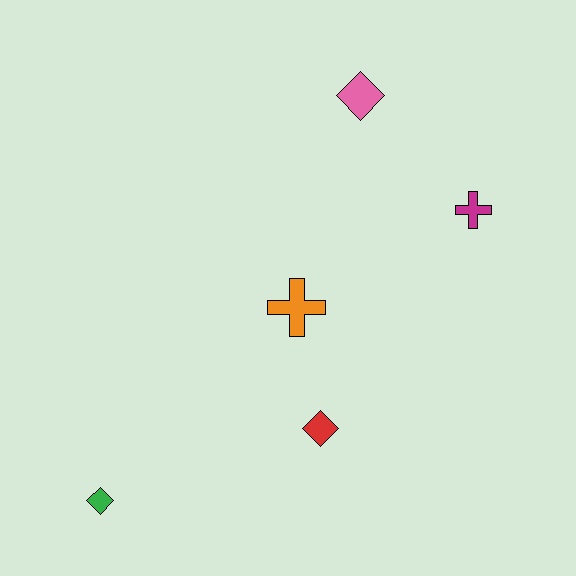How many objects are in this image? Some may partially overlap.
There are 5 objects.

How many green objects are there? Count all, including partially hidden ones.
There is 1 green object.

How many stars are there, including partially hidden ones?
There are no stars.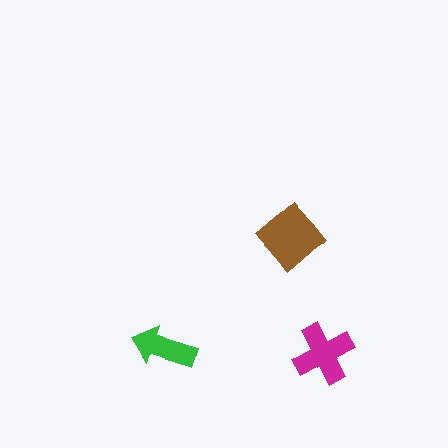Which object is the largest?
The brown diamond.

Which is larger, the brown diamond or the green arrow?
The brown diamond.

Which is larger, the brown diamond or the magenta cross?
The brown diamond.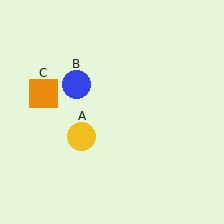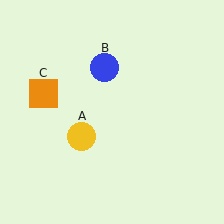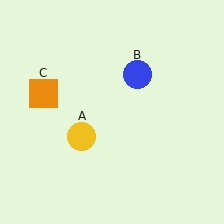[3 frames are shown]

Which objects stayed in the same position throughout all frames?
Yellow circle (object A) and orange square (object C) remained stationary.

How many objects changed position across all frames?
1 object changed position: blue circle (object B).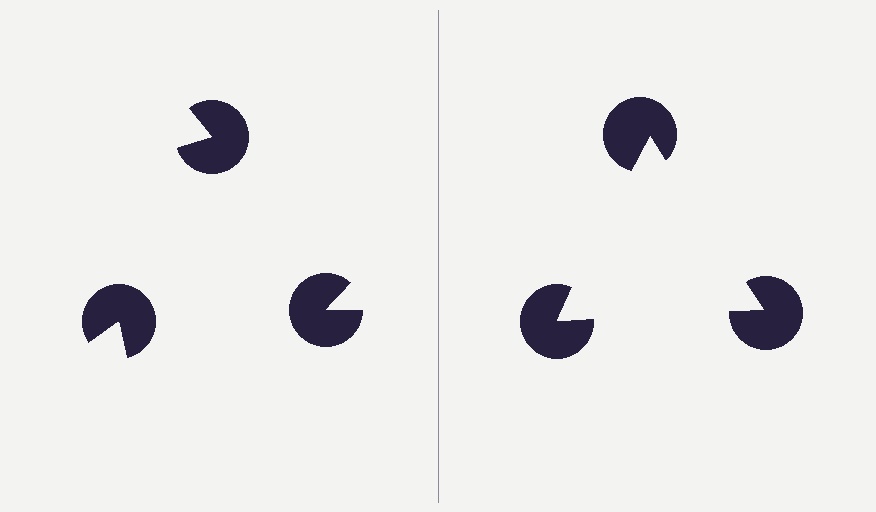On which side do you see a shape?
An illusory triangle appears on the right side. On the left side the wedge cuts are rotated, so no coherent shape forms.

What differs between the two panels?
The pac-man discs are positioned identically on both sides; only the wedge orientations differ. On the right they align to a triangle; on the left they are misaligned.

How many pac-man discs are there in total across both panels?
6 — 3 on each side.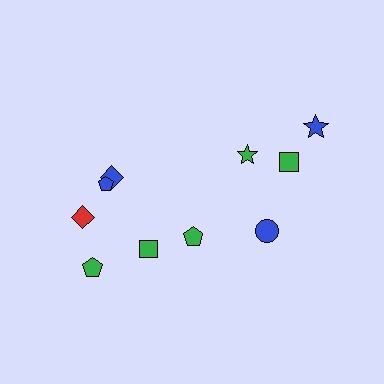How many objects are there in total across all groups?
There are 10 objects.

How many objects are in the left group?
There are 6 objects.